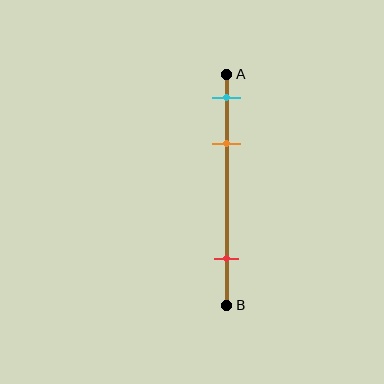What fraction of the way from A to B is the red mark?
The red mark is approximately 80% (0.8) of the way from A to B.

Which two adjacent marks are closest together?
The cyan and orange marks are the closest adjacent pair.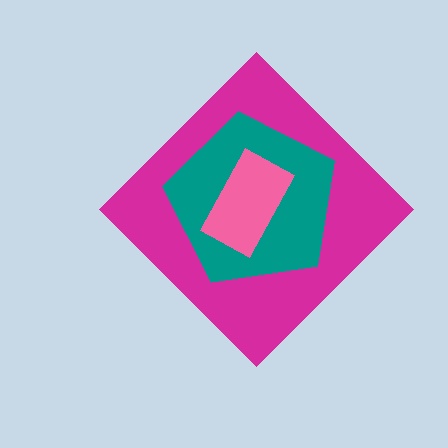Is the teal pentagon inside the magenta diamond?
Yes.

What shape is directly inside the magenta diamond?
The teal pentagon.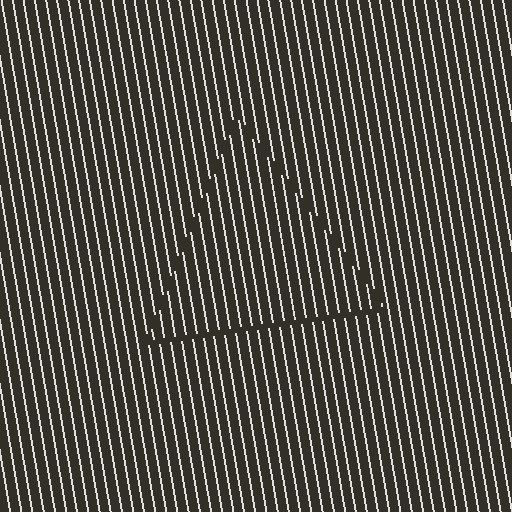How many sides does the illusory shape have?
3 sides — the line-ends trace a triangle.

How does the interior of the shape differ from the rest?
The interior of the shape contains the same grating, shifted by half a period — the contour is defined by the phase discontinuity where line-ends from the inner and outer gratings abut.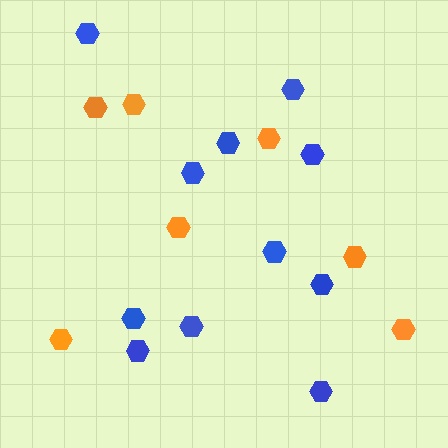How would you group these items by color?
There are 2 groups: one group of blue hexagons (11) and one group of orange hexagons (7).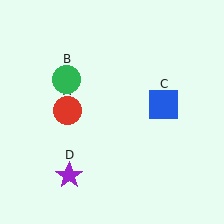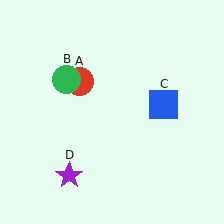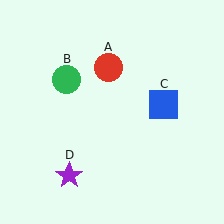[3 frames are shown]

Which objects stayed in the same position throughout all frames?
Green circle (object B) and blue square (object C) and purple star (object D) remained stationary.